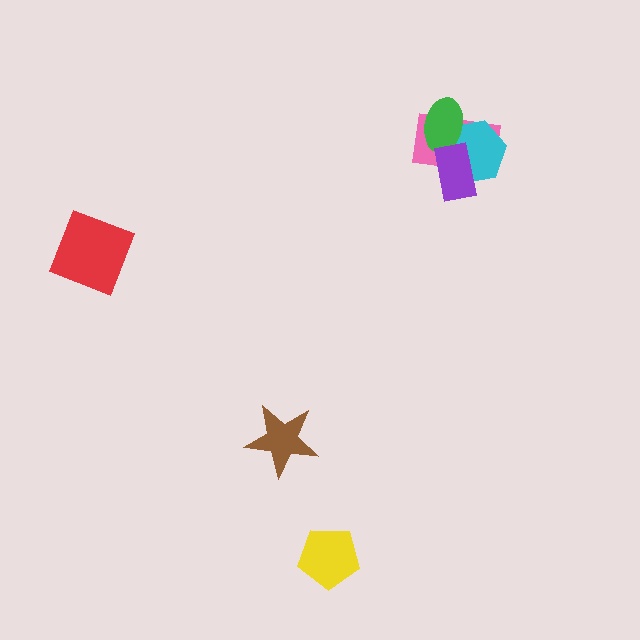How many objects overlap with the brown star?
0 objects overlap with the brown star.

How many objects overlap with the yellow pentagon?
0 objects overlap with the yellow pentagon.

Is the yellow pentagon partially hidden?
No, no other shape covers it.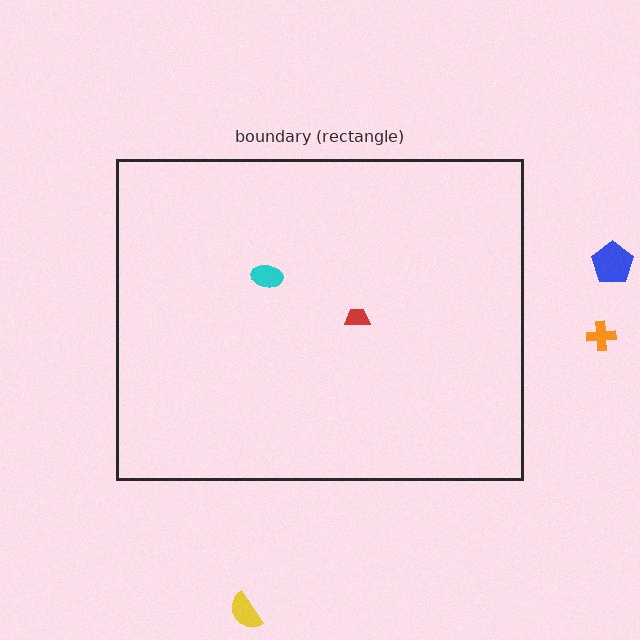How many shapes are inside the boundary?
2 inside, 3 outside.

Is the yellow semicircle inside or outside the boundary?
Outside.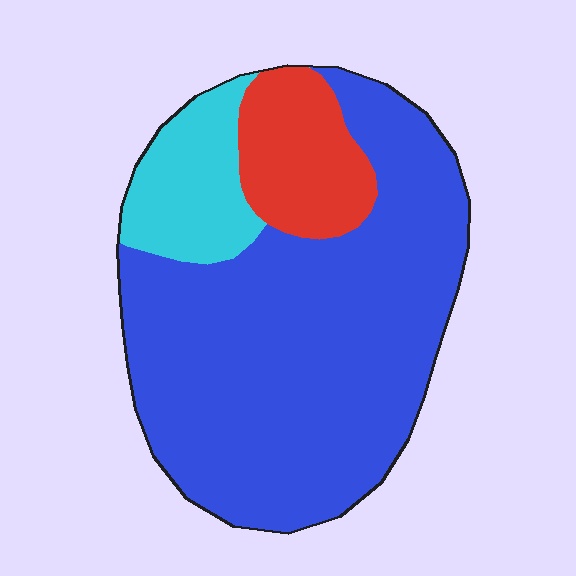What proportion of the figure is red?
Red takes up about one eighth (1/8) of the figure.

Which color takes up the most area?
Blue, at roughly 70%.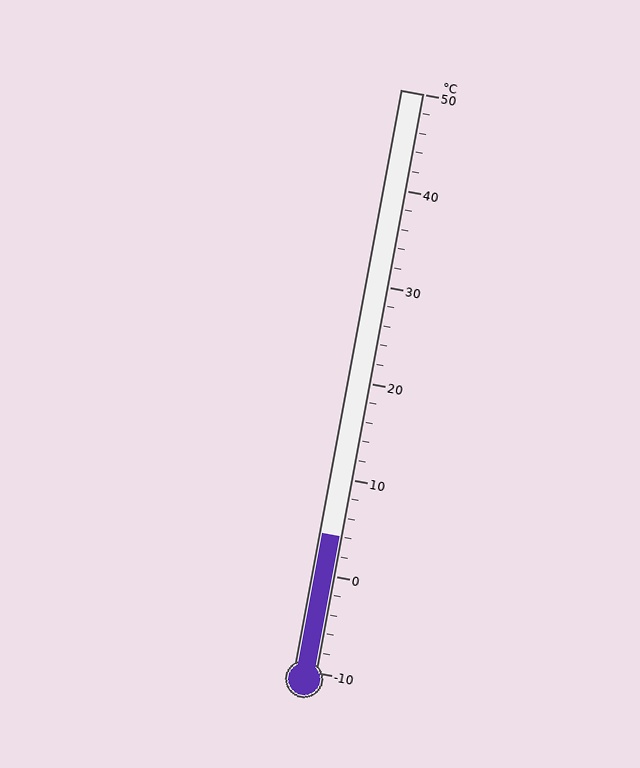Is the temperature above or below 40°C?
The temperature is below 40°C.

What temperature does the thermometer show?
The thermometer shows approximately 4°C.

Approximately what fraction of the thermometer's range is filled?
The thermometer is filled to approximately 25% of its range.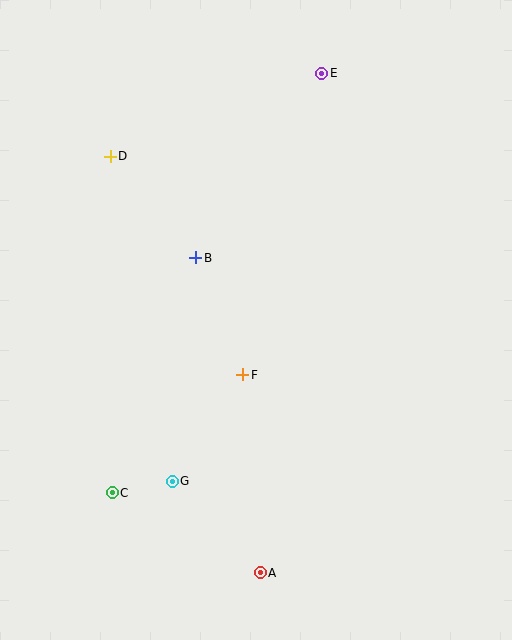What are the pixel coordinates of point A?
Point A is at (260, 573).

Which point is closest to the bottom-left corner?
Point C is closest to the bottom-left corner.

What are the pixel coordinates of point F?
Point F is at (243, 375).